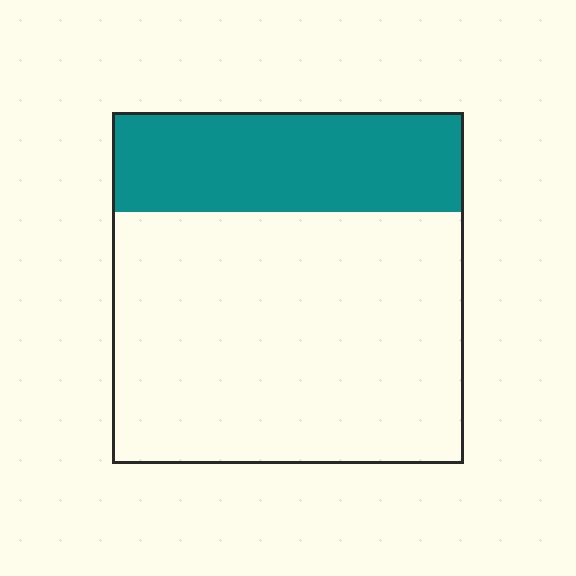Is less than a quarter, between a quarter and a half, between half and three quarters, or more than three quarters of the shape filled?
Between a quarter and a half.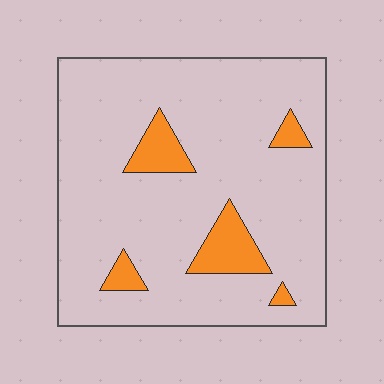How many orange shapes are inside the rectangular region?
5.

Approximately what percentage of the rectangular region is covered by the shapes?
Approximately 10%.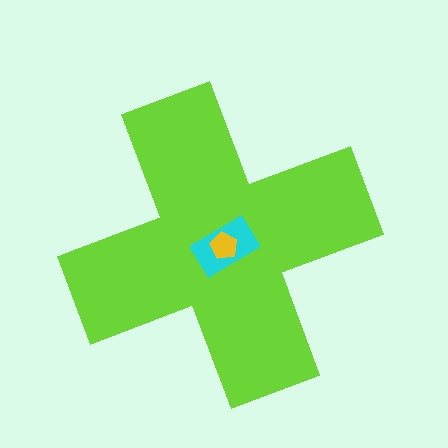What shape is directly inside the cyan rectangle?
The yellow pentagon.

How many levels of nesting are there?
3.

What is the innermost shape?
The yellow pentagon.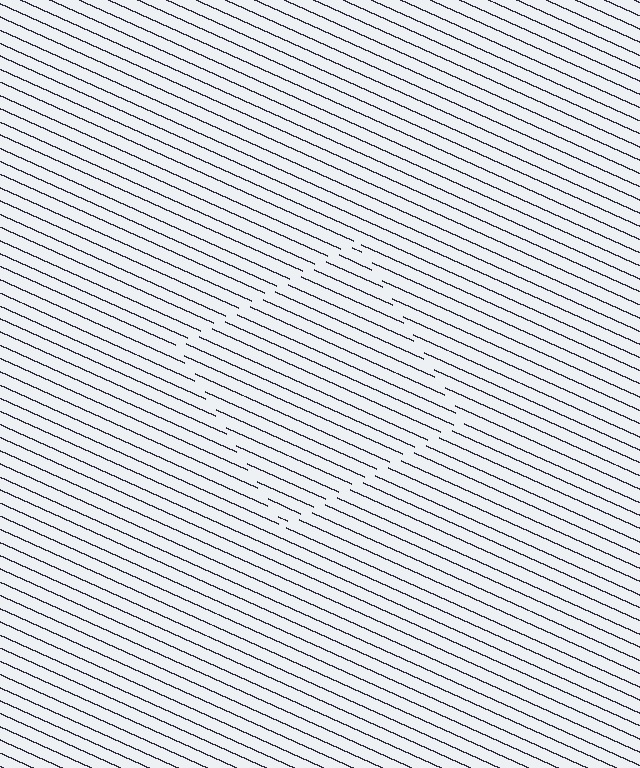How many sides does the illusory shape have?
4 sides — the line-ends trace a square.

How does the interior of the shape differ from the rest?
The interior of the shape contains the same grating, shifted by half a period — the contour is defined by the phase discontinuity where line-ends from the inner and outer gratings abut.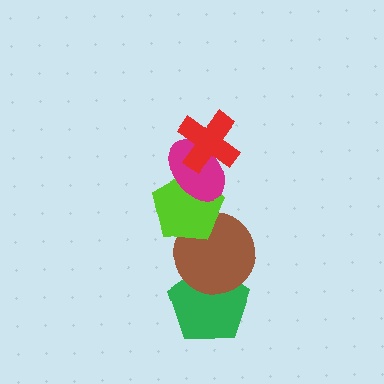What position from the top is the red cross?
The red cross is 1st from the top.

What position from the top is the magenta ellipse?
The magenta ellipse is 2nd from the top.